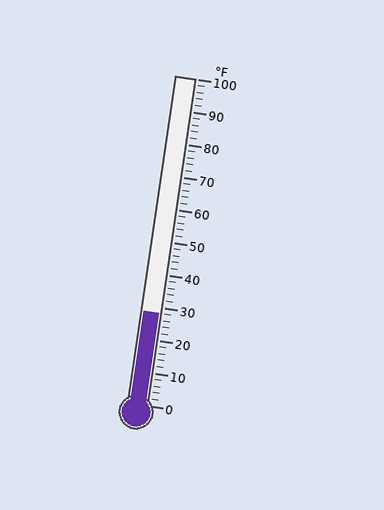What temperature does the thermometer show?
The thermometer shows approximately 28°F.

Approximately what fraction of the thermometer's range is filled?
The thermometer is filled to approximately 30% of its range.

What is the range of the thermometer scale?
The thermometer scale ranges from 0°F to 100°F.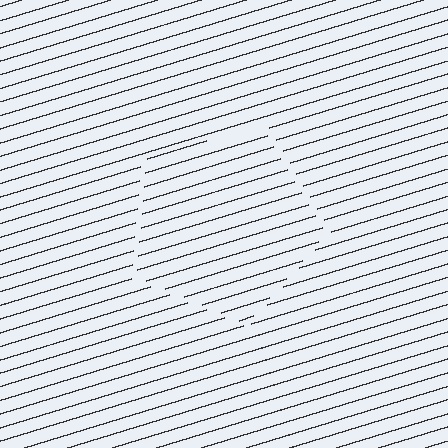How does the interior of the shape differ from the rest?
The interior of the shape contains the same grating, shifted by half a period — the contour is defined by the phase discontinuity where line-ends from the inner and outer gratings abut.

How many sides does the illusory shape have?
5 sides — the line-ends trace a pentagon.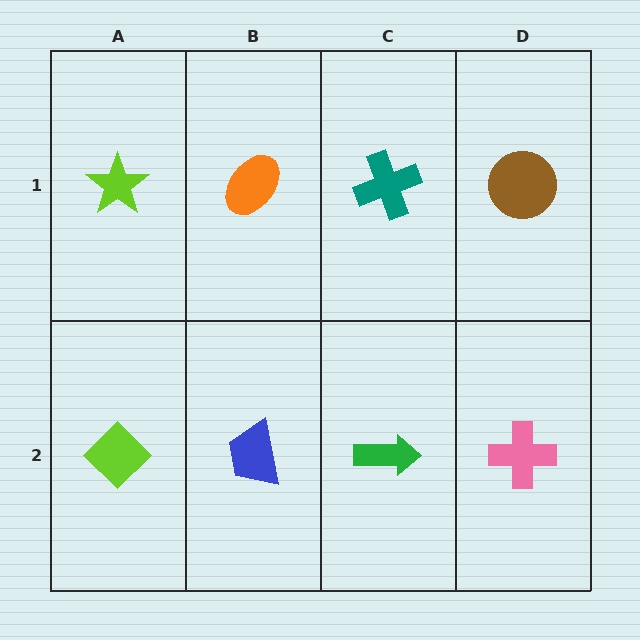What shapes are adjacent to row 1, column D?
A pink cross (row 2, column D), a teal cross (row 1, column C).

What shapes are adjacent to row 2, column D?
A brown circle (row 1, column D), a green arrow (row 2, column C).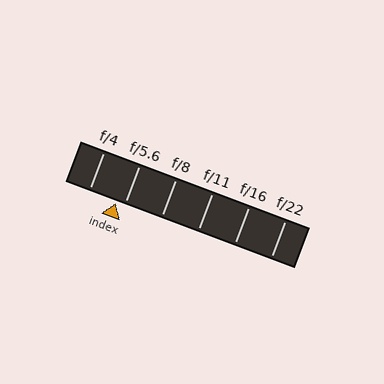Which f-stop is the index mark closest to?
The index mark is closest to f/5.6.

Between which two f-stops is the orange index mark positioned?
The index mark is between f/4 and f/5.6.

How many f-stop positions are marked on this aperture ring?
There are 6 f-stop positions marked.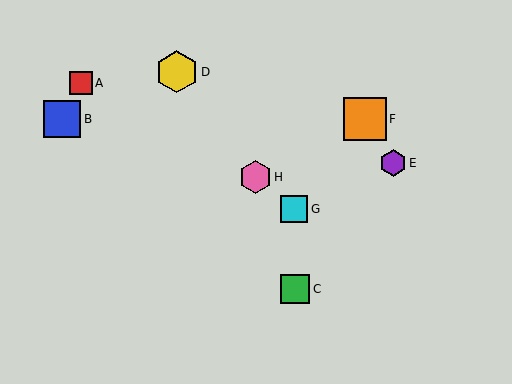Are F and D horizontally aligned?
No, F is at y≈119 and D is at y≈72.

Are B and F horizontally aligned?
Yes, both are at y≈119.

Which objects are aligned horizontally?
Objects B, F are aligned horizontally.